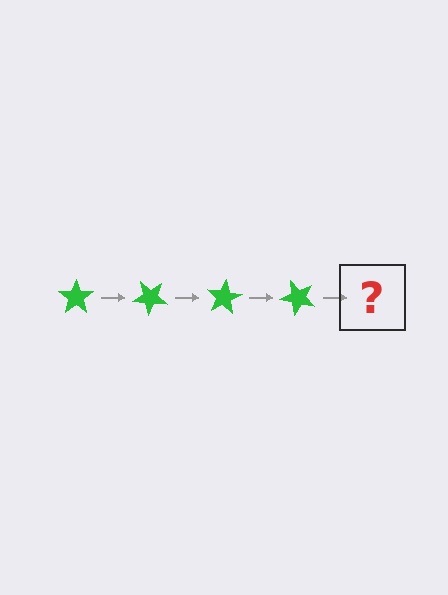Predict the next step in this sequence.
The next step is a green star rotated 160 degrees.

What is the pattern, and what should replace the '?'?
The pattern is that the star rotates 40 degrees each step. The '?' should be a green star rotated 160 degrees.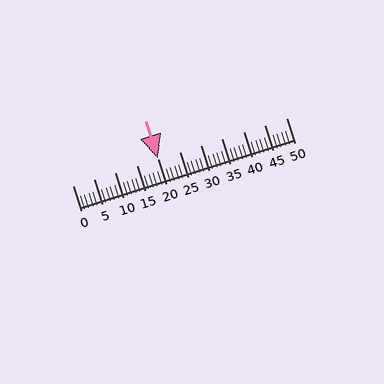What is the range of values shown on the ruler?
The ruler shows values from 0 to 50.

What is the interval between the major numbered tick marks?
The major tick marks are spaced 5 units apart.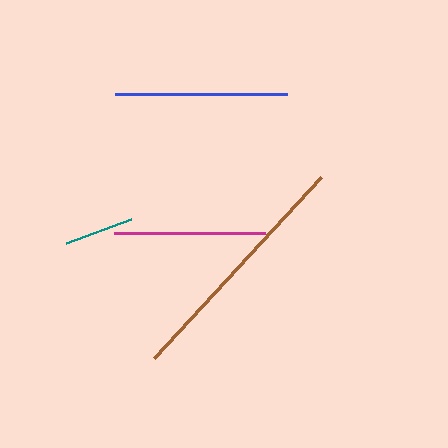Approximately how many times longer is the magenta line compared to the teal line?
The magenta line is approximately 2.2 times the length of the teal line.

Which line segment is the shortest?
The teal line is the shortest at approximately 70 pixels.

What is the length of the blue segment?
The blue segment is approximately 172 pixels long.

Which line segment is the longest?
The brown line is the longest at approximately 246 pixels.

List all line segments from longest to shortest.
From longest to shortest: brown, blue, magenta, teal.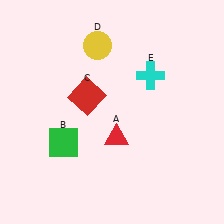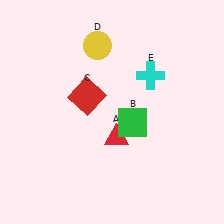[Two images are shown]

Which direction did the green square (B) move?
The green square (B) moved right.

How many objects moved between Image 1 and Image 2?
1 object moved between the two images.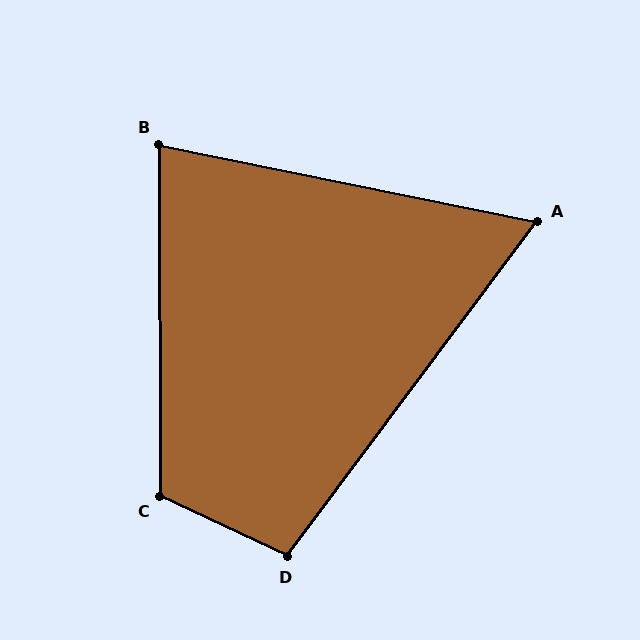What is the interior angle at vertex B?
Approximately 78 degrees (acute).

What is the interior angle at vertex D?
Approximately 102 degrees (obtuse).